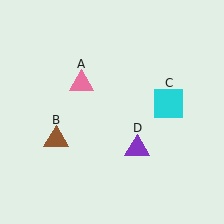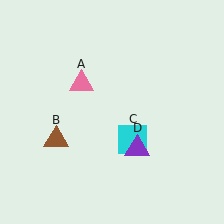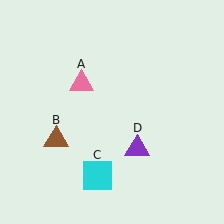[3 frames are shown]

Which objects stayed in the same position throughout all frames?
Pink triangle (object A) and brown triangle (object B) and purple triangle (object D) remained stationary.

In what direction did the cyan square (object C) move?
The cyan square (object C) moved down and to the left.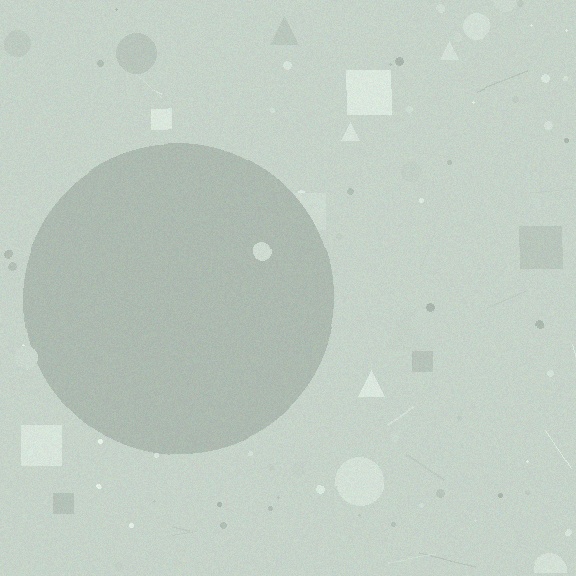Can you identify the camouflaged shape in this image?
The camouflaged shape is a circle.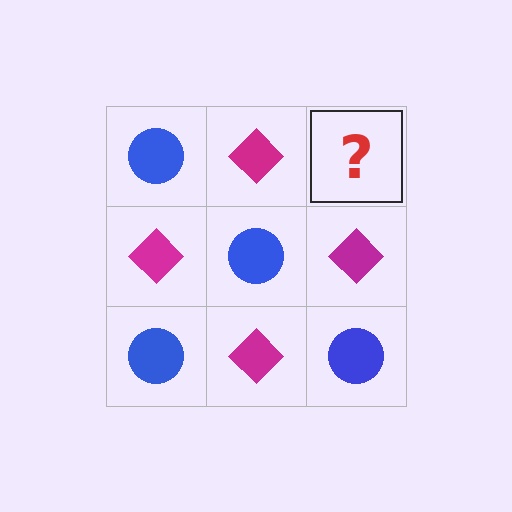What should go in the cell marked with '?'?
The missing cell should contain a blue circle.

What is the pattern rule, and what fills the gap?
The rule is that it alternates blue circle and magenta diamond in a checkerboard pattern. The gap should be filled with a blue circle.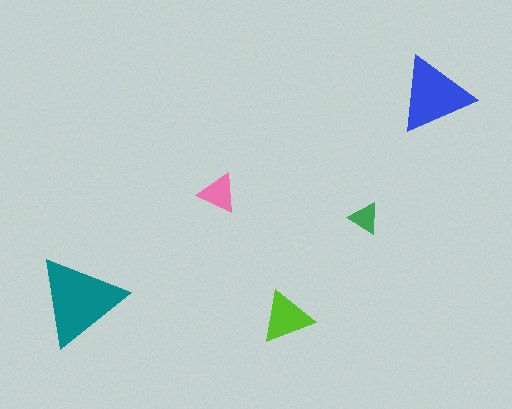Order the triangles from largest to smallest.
the teal one, the blue one, the lime one, the pink one, the green one.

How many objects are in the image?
There are 5 objects in the image.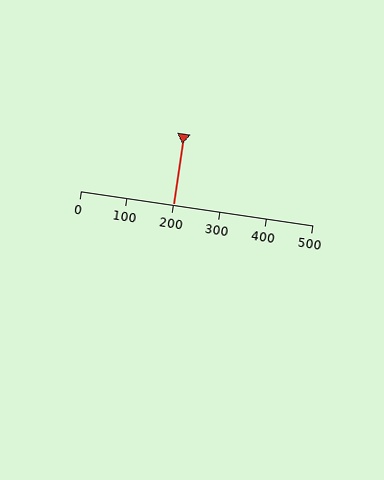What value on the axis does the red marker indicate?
The marker indicates approximately 200.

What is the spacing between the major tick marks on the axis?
The major ticks are spaced 100 apart.